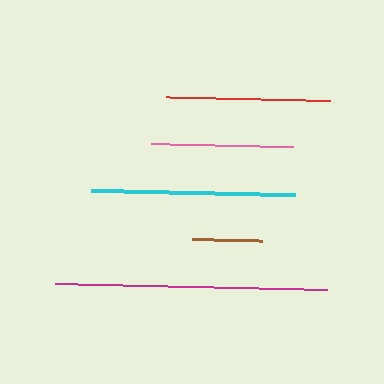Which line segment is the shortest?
The brown line is the shortest at approximately 69 pixels.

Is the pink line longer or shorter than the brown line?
The pink line is longer than the brown line.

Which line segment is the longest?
The magenta line is the longest at approximately 272 pixels.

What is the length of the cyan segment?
The cyan segment is approximately 204 pixels long.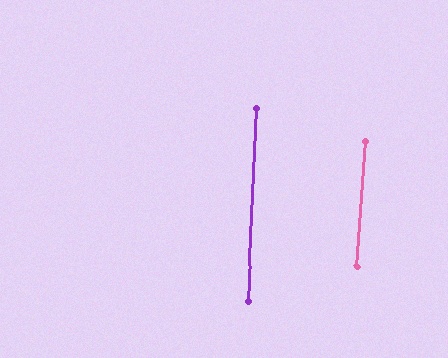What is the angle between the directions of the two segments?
Approximately 1 degree.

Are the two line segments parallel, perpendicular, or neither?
Parallel — their directions differ by only 1.4°.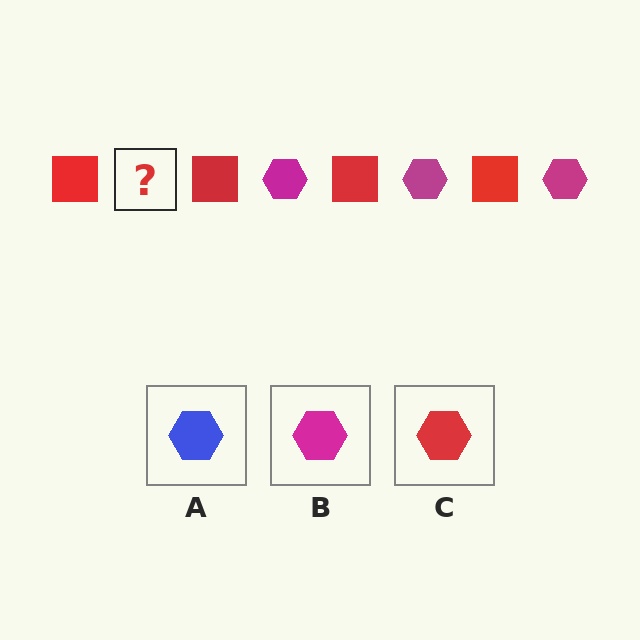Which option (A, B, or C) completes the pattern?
B.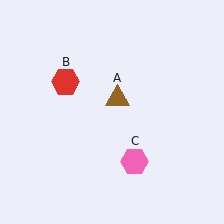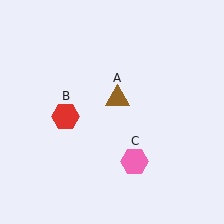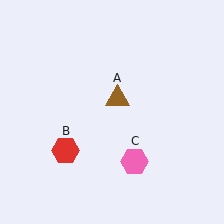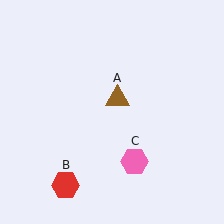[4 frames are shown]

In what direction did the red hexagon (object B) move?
The red hexagon (object B) moved down.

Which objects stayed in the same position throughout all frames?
Brown triangle (object A) and pink hexagon (object C) remained stationary.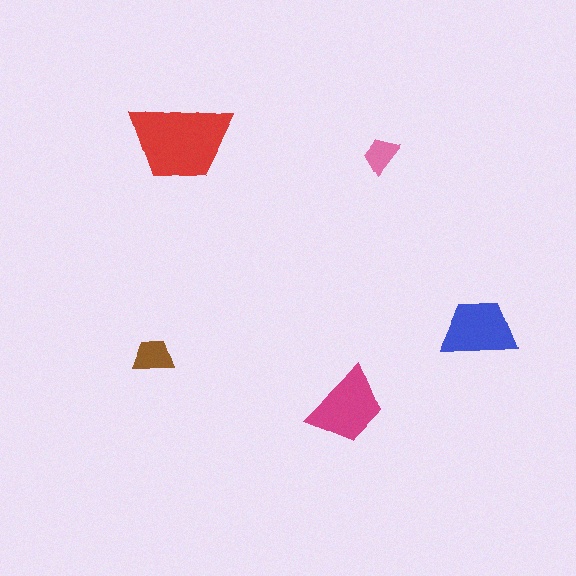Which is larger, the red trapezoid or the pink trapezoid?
The red one.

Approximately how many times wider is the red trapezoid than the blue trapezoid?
About 1.5 times wider.